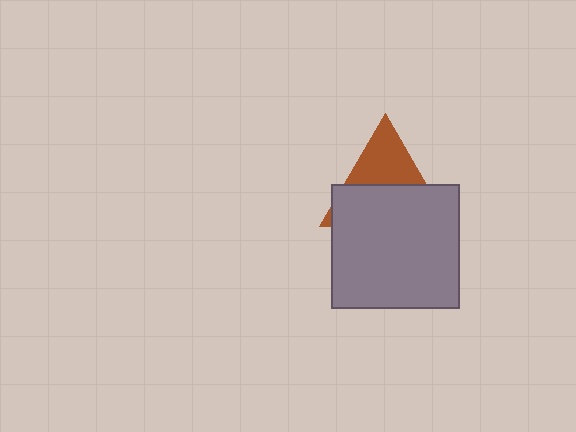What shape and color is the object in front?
The object in front is a gray rectangle.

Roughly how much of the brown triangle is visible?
A small part of it is visible (roughly 40%).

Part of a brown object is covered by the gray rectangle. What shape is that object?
It is a triangle.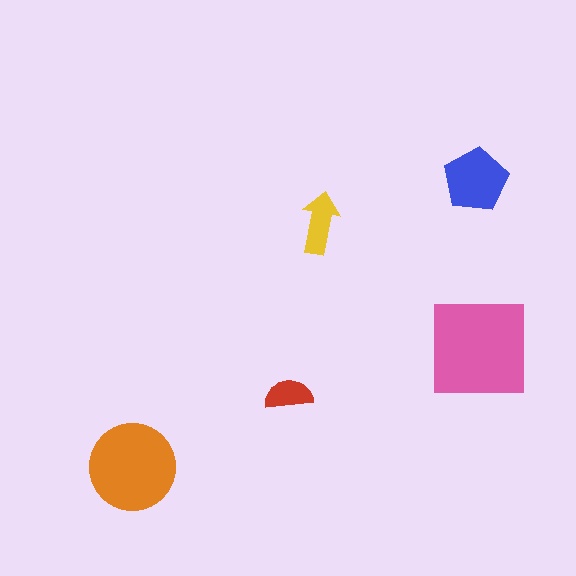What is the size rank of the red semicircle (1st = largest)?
5th.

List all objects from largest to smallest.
The pink square, the orange circle, the blue pentagon, the yellow arrow, the red semicircle.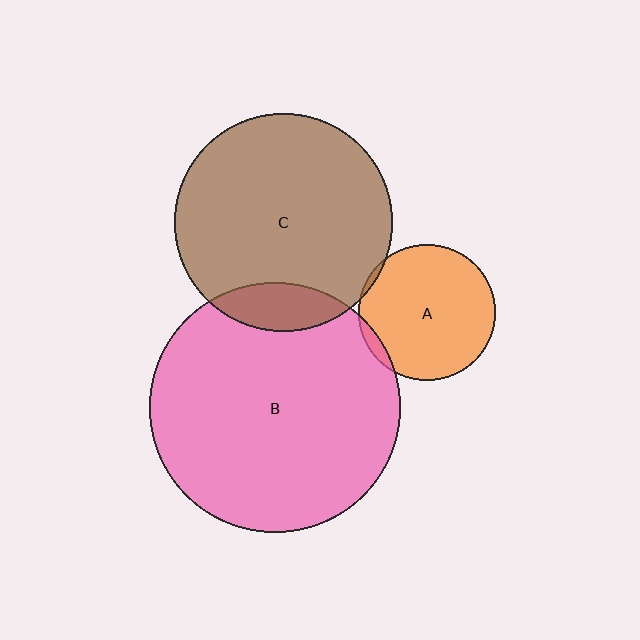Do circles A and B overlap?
Yes.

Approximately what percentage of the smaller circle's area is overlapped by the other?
Approximately 5%.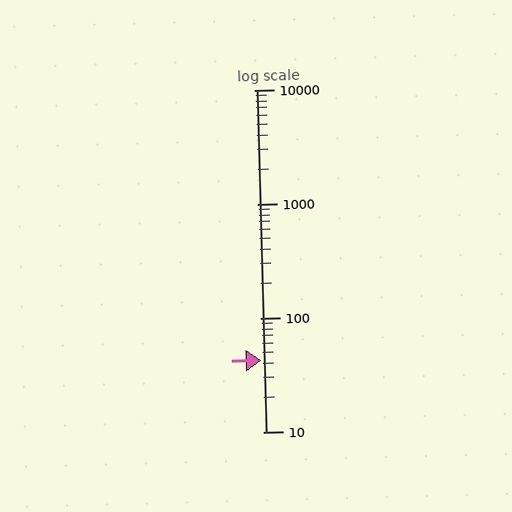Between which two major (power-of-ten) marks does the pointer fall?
The pointer is between 10 and 100.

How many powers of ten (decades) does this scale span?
The scale spans 3 decades, from 10 to 10000.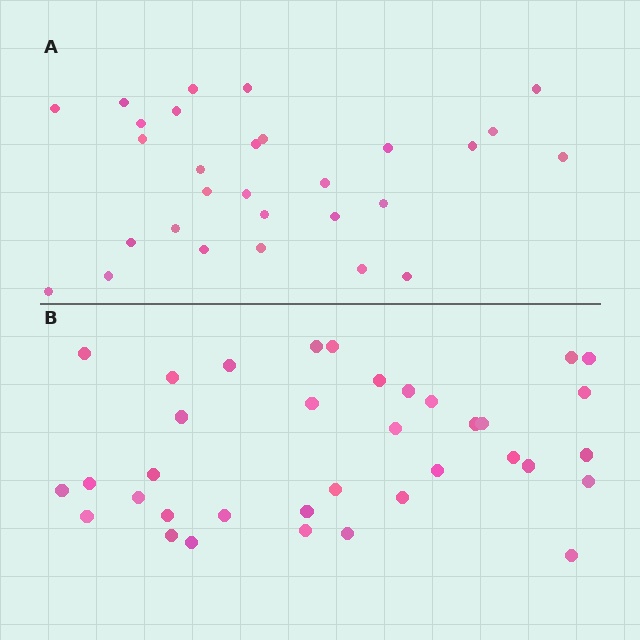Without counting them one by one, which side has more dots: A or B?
Region B (the bottom region) has more dots.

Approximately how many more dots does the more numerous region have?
Region B has roughly 8 or so more dots than region A.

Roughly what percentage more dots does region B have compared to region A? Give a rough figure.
About 25% more.